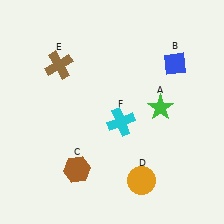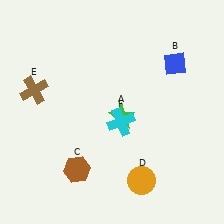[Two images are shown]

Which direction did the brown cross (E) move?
The brown cross (E) moved down.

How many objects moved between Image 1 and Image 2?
2 objects moved between the two images.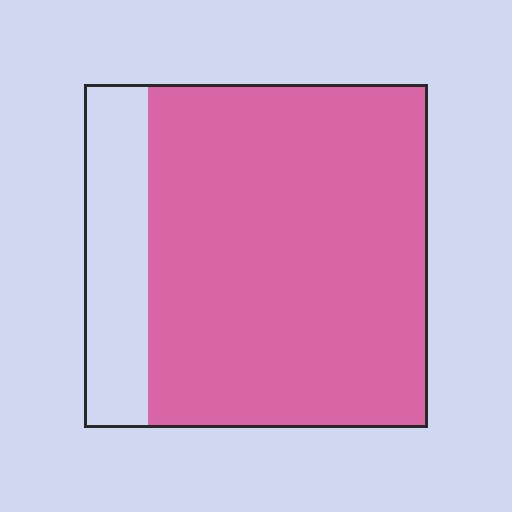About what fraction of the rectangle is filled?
About four fifths (4/5).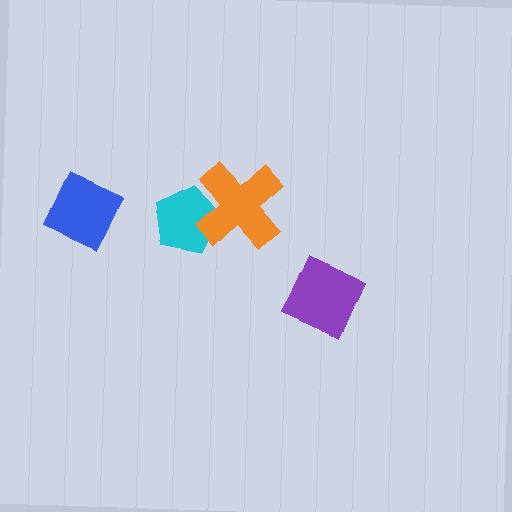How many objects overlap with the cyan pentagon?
1 object overlaps with the cyan pentagon.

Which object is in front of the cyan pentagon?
The orange cross is in front of the cyan pentagon.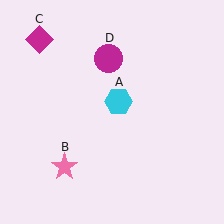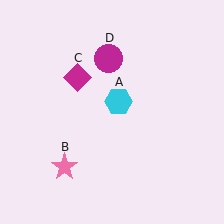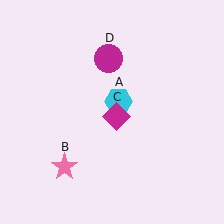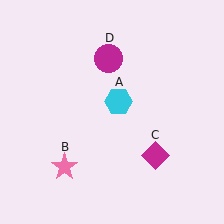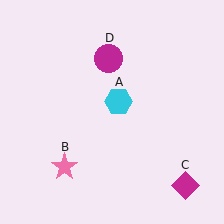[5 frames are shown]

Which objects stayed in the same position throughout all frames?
Cyan hexagon (object A) and pink star (object B) and magenta circle (object D) remained stationary.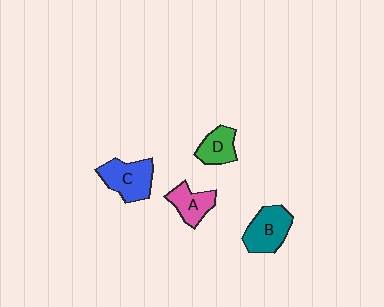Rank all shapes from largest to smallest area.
From largest to smallest: C (blue), B (teal), A (pink), D (green).